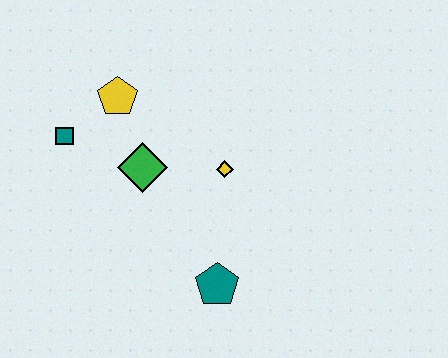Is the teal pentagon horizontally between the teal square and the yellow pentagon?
No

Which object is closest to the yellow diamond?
The green diamond is closest to the yellow diamond.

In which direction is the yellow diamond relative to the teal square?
The yellow diamond is to the right of the teal square.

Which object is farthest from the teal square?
The teal pentagon is farthest from the teal square.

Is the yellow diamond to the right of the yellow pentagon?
Yes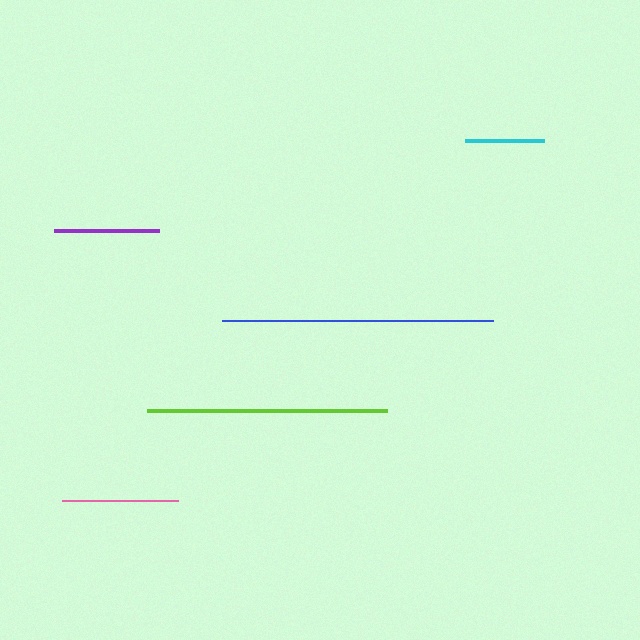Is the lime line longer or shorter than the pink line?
The lime line is longer than the pink line.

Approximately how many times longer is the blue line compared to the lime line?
The blue line is approximately 1.1 times the length of the lime line.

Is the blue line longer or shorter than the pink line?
The blue line is longer than the pink line.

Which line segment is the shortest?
The cyan line is the shortest at approximately 79 pixels.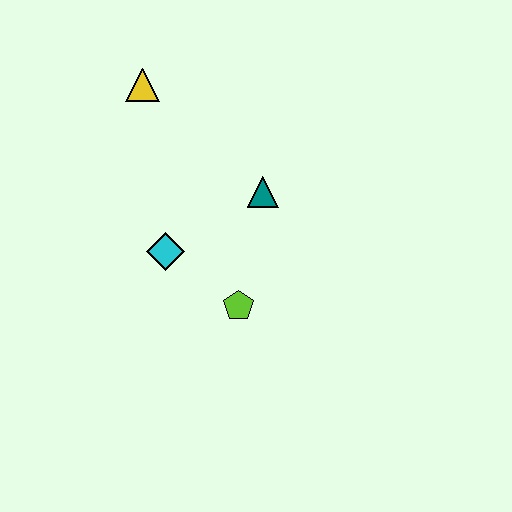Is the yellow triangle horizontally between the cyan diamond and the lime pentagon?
No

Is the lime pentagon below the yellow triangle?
Yes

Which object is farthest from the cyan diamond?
The yellow triangle is farthest from the cyan diamond.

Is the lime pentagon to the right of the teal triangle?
No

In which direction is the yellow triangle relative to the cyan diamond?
The yellow triangle is above the cyan diamond.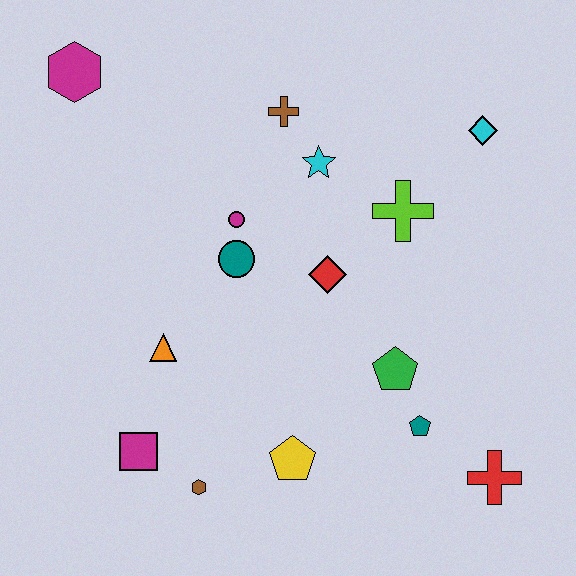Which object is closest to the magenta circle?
The teal circle is closest to the magenta circle.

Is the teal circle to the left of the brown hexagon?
No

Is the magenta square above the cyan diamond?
No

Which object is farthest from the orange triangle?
The cyan diamond is farthest from the orange triangle.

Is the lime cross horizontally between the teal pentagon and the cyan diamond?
No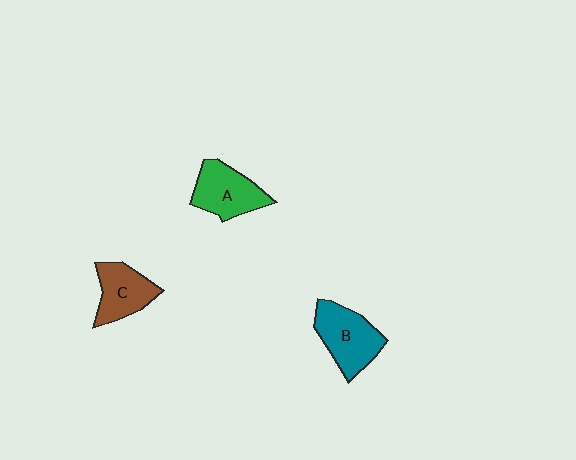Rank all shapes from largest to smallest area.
From largest to smallest: B (teal), A (green), C (brown).